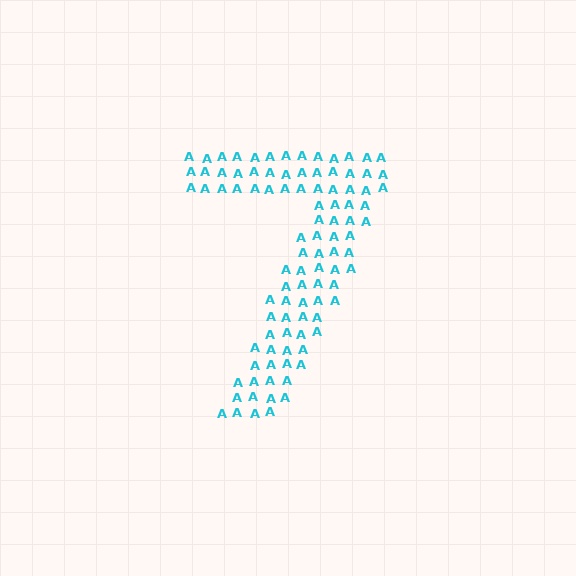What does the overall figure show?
The overall figure shows the digit 7.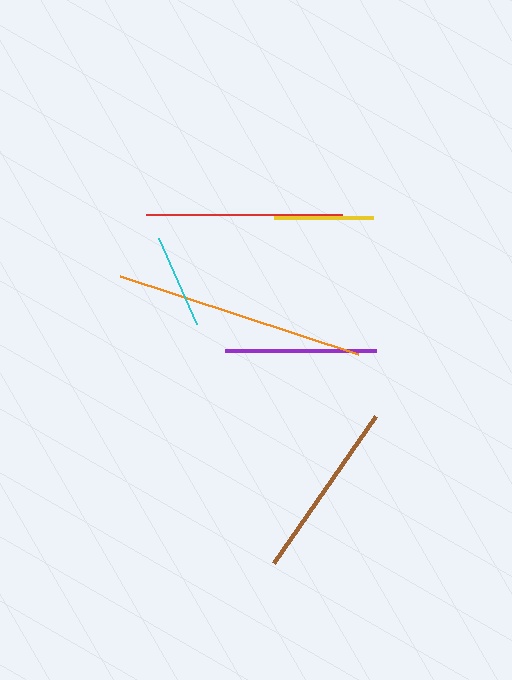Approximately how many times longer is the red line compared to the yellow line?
The red line is approximately 2.0 times the length of the yellow line.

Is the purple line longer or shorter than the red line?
The red line is longer than the purple line.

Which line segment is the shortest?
The cyan line is the shortest at approximately 94 pixels.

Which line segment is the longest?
The orange line is the longest at approximately 251 pixels.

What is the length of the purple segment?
The purple segment is approximately 151 pixels long.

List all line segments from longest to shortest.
From longest to shortest: orange, red, brown, purple, yellow, cyan.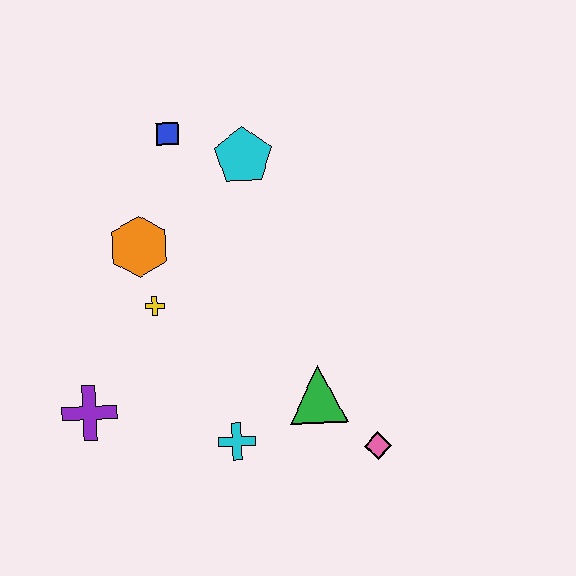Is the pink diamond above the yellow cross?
No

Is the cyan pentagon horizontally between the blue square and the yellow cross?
No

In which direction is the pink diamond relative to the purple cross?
The pink diamond is to the right of the purple cross.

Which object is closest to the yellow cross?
The orange hexagon is closest to the yellow cross.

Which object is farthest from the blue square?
The pink diamond is farthest from the blue square.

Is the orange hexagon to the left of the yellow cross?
Yes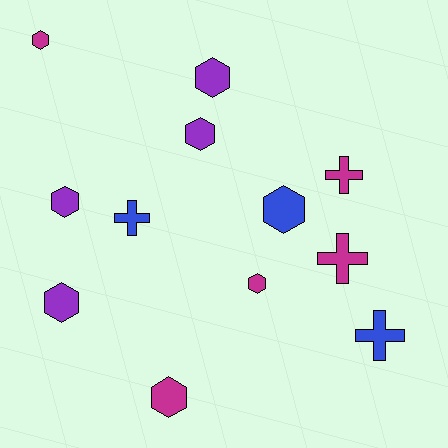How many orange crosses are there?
There are no orange crosses.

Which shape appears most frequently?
Hexagon, with 8 objects.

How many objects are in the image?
There are 12 objects.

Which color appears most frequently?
Magenta, with 5 objects.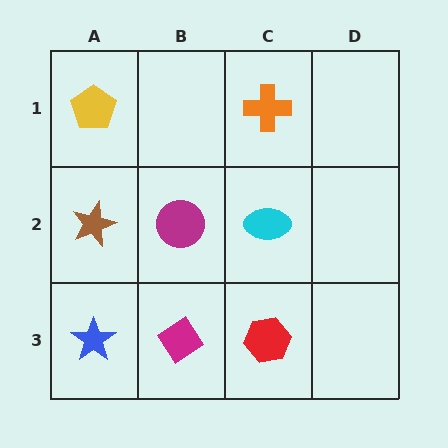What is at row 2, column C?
A cyan ellipse.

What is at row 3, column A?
A blue star.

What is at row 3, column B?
A magenta diamond.